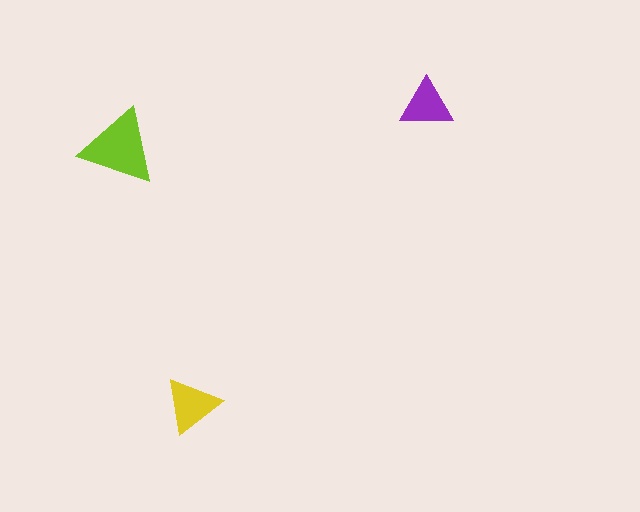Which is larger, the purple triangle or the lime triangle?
The lime one.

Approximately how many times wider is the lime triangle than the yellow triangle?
About 1.5 times wider.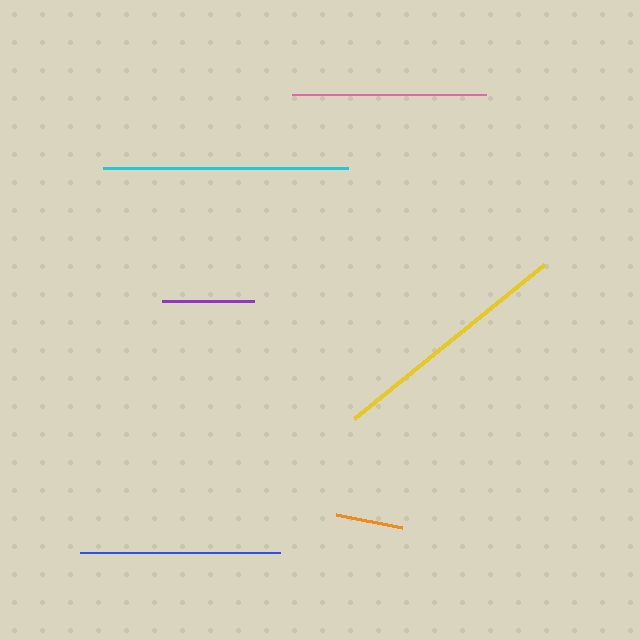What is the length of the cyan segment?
The cyan segment is approximately 246 pixels long.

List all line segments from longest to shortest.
From longest to shortest: cyan, yellow, blue, pink, purple, orange.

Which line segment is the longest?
The cyan line is the longest at approximately 246 pixels.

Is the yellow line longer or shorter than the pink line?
The yellow line is longer than the pink line.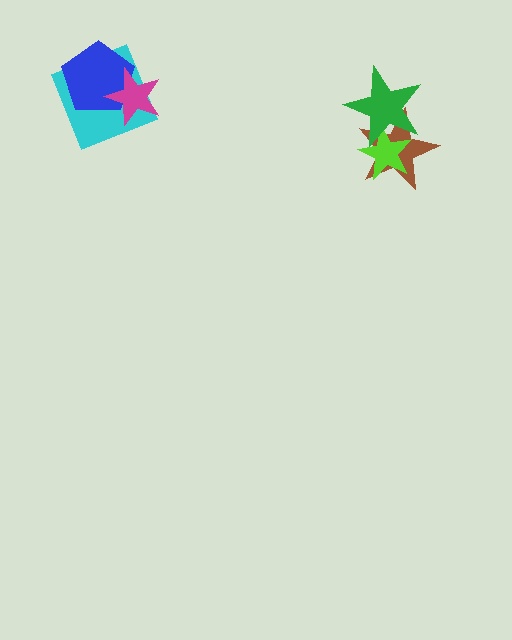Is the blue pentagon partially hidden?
Yes, it is partially covered by another shape.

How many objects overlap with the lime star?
2 objects overlap with the lime star.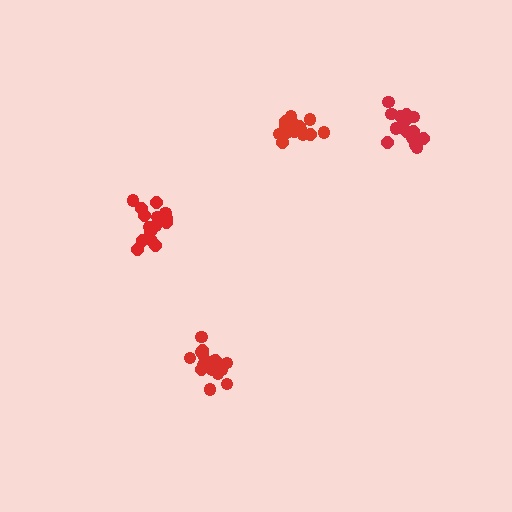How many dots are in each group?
Group 1: 17 dots, Group 2: 19 dots, Group 3: 15 dots, Group 4: 17 dots (68 total).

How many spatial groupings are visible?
There are 4 spatial groupings.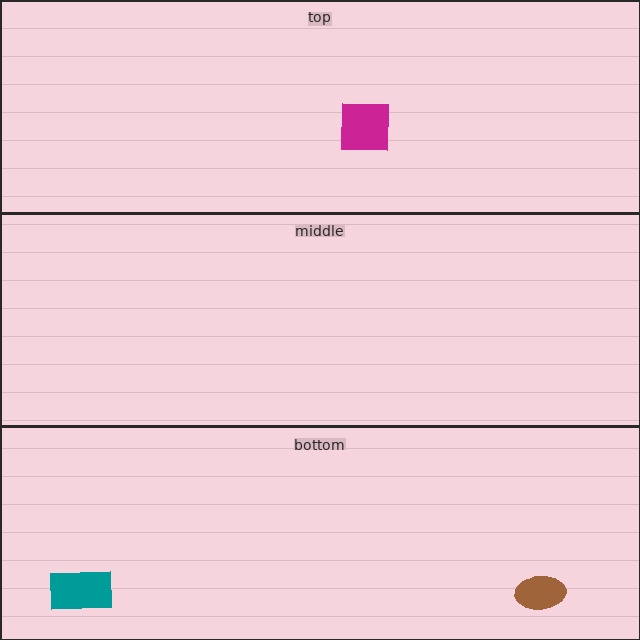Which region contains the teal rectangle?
The bottom region.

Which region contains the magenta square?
The top region.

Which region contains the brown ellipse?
The bottom region.